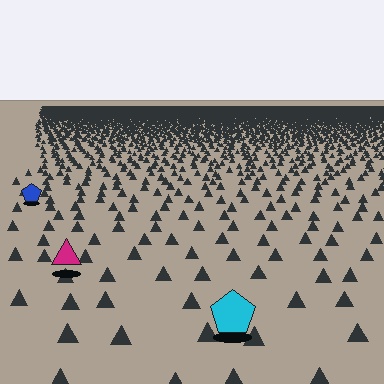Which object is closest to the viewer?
The cyan pentagon is closest. The texture marks near it are larger and more spread out.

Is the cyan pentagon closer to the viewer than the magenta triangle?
Yes. The cyan pentagon is closer — you can tell from the texture gradient: the ground texture is coarser near it.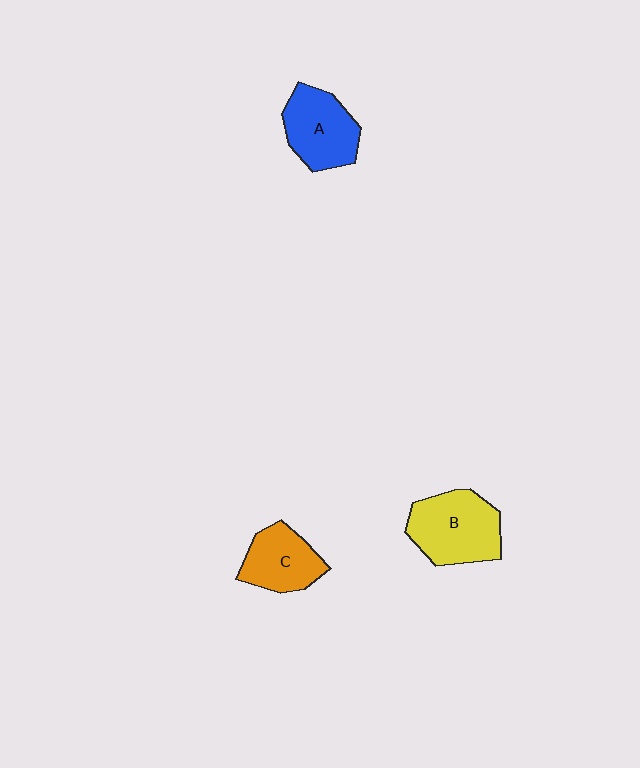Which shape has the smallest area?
Shape C (orange).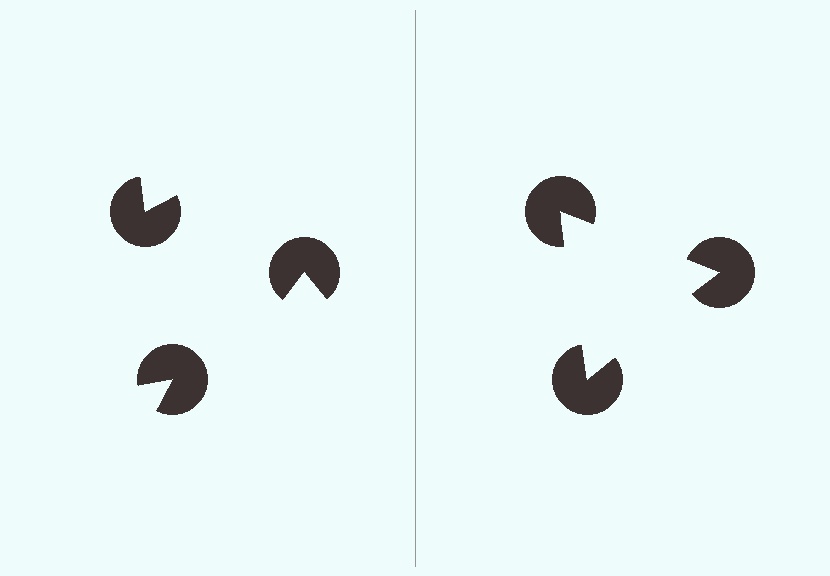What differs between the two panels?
The pac-man discs are positioned identically on both sides; only the wedge orientations differ. On the right they align to a triangle; on the left they are misaligned.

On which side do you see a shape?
An illusory triangle appears on the right side. On the left side the wedge cuts are rotated, so no coherent shape forms.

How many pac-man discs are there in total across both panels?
6 — 3 on each side.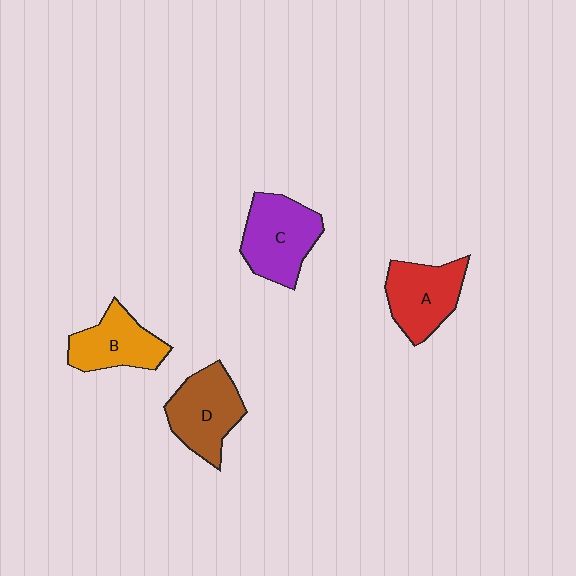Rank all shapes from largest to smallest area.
From largest to smallest: C (purple), D (brown), A (red), B (orange).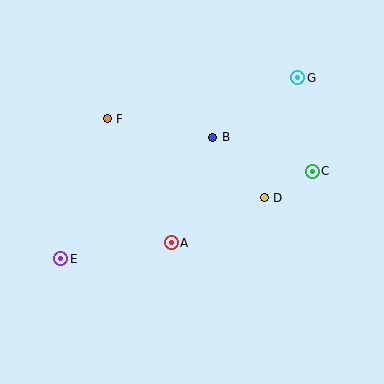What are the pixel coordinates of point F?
Point F is at (107, 119).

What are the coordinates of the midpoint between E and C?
The midpoint between E and C is at (186, 215).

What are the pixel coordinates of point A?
Point A is at (171, 243).